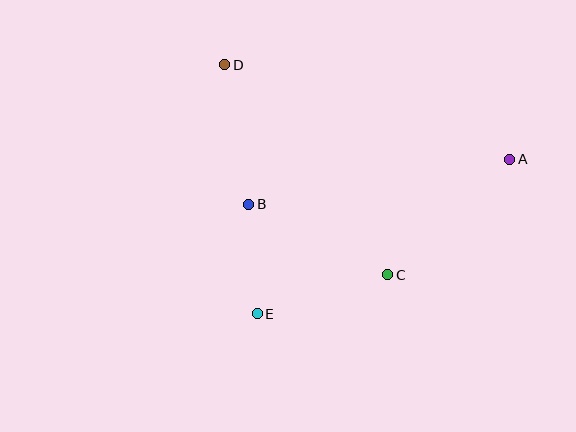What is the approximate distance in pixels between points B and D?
The distance between B and D is approximately 142 pixels.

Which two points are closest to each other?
Points B and E are closest to each other.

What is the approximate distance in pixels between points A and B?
The distance between A and B is approximately 265 pixels.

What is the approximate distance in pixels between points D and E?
The distance between D and E is approximately 251 pixels.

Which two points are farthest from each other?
Points A and D are farthest from each other.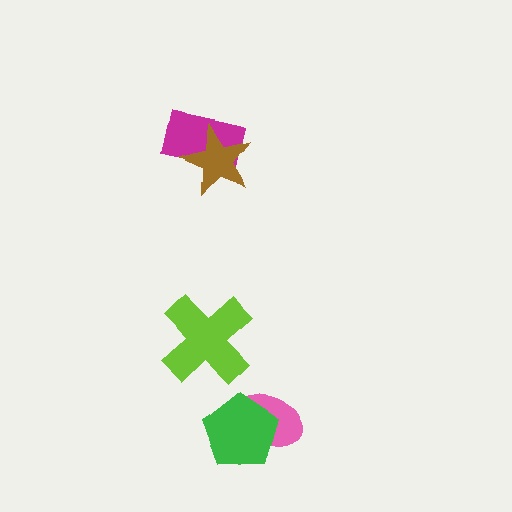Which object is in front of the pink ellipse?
The green pentagon is in front of the pink ellipse.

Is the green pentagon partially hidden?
No, no other shape covers it.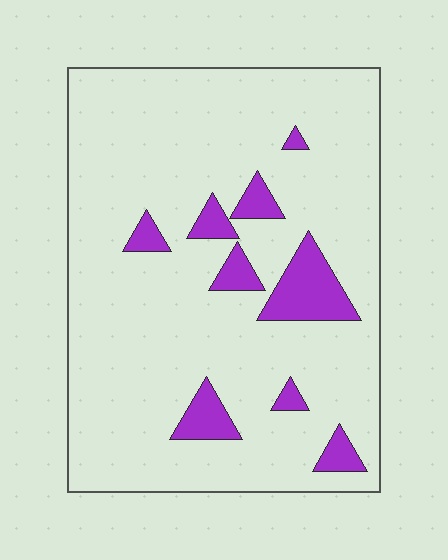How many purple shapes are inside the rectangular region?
9.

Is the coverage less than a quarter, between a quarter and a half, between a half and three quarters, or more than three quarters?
Less than a quarter.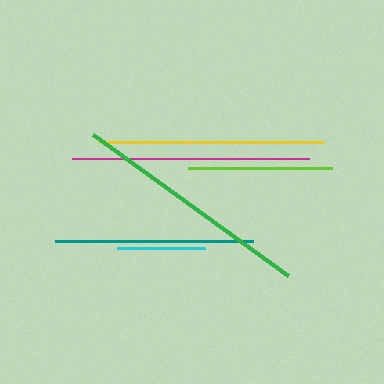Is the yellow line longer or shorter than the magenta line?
The magenta line is longer than the yellow line.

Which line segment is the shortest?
The cyan line is the shortest at approximately 88 pixels.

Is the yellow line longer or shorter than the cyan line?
The yellow line is longer than the cyan line.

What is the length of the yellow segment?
The yellow segment is approximately 225 pixels long.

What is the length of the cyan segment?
The cyan segment is approximately 88 pixels long.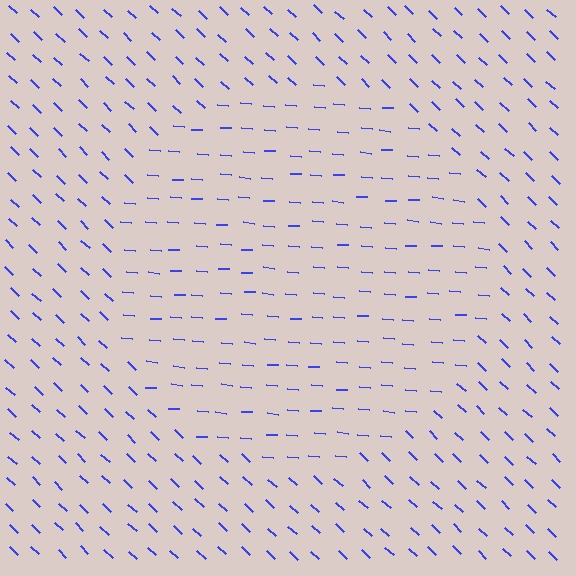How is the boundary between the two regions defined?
The boundary is defined purely by a change in line orientation (approximately 39 degrees difference). All lines are the same color and thickness.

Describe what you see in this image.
The image is filled with small blue line segments. A circle region in the image has lines oriented differently from the surrounding lines, creating a visible texture boundary.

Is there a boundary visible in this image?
Yes, there is a texture boundary formed by a change in line orientation.